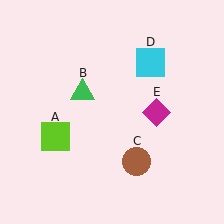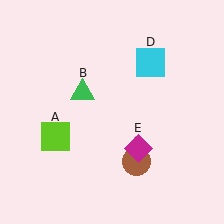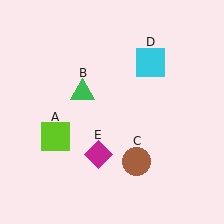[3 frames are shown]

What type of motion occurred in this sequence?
The magenta diamond (object E) rotated clockwise around the center of the scene.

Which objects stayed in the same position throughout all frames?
Lime square (object A) and green triangle (object B) and brown circle (object C) and cyan square (object D) remained stationary.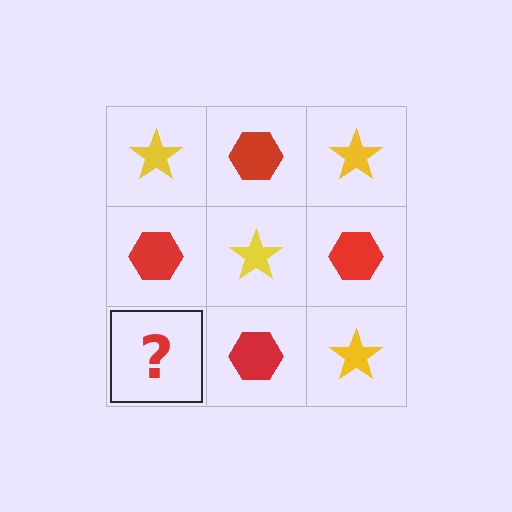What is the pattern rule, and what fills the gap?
The rule is that it alternates yellow star and red hexagon in a checkerboard pattern. The gap should be filled with a yellow star.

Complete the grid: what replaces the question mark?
The question mark should be replaced with a yellow star.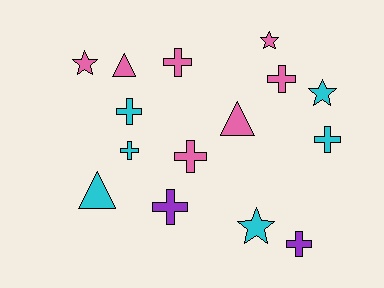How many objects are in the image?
There are 15 objects.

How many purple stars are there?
There are no purple stars.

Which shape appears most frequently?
Cross, with 8 objects.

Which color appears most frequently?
Pink, with 7 objects.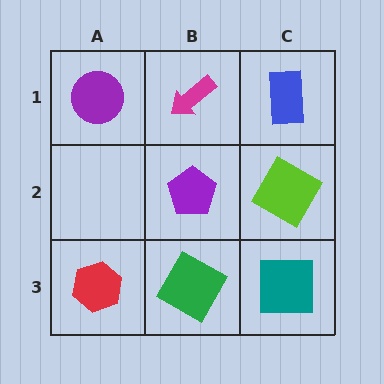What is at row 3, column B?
A green square.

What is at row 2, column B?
A purple pentagon.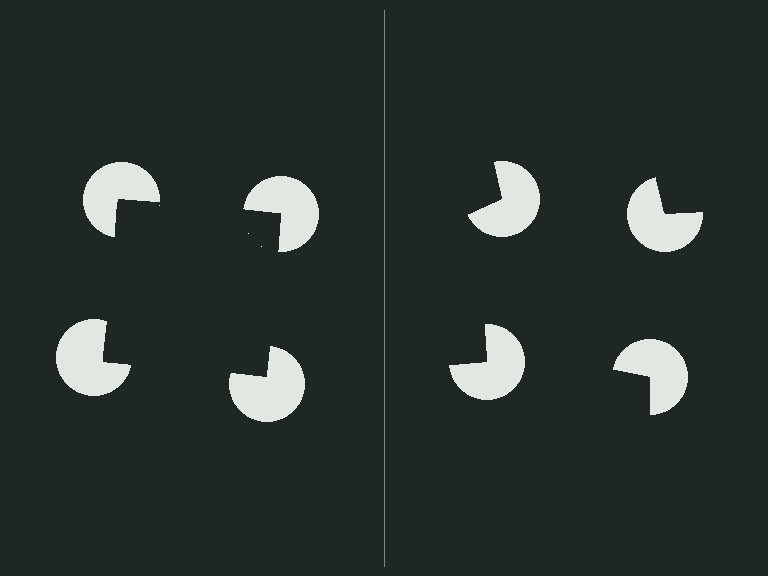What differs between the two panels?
The pac-man discs are positioned identically on both sides; only the wedge orientations differ. On the left they align to a square; on the right they are misaligned.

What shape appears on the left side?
An illusory square.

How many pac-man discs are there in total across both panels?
8 — 4 on each side.